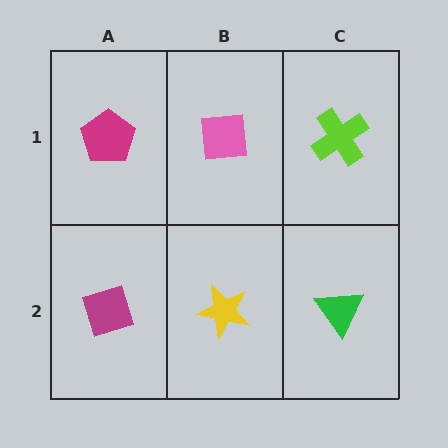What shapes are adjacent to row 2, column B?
A pink square (row 1, column B), a magenta diamond (row 2, column A), a green triangle (row 2, column C).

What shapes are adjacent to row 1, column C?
A green triangle (row 2, column C), a pink square (row 1, column B).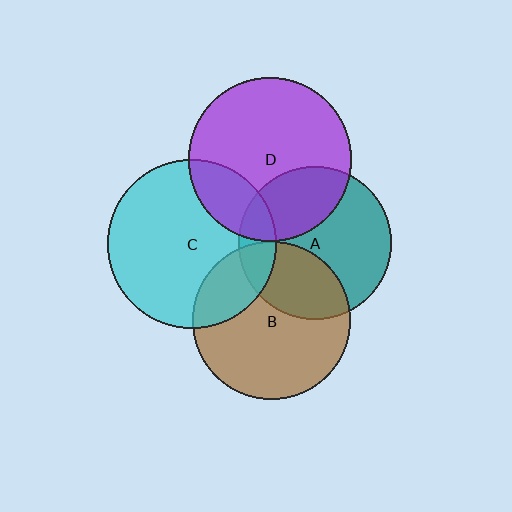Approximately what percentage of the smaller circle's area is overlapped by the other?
Approximately 20%.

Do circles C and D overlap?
Yes.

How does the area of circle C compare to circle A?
Approximately 1.2 times.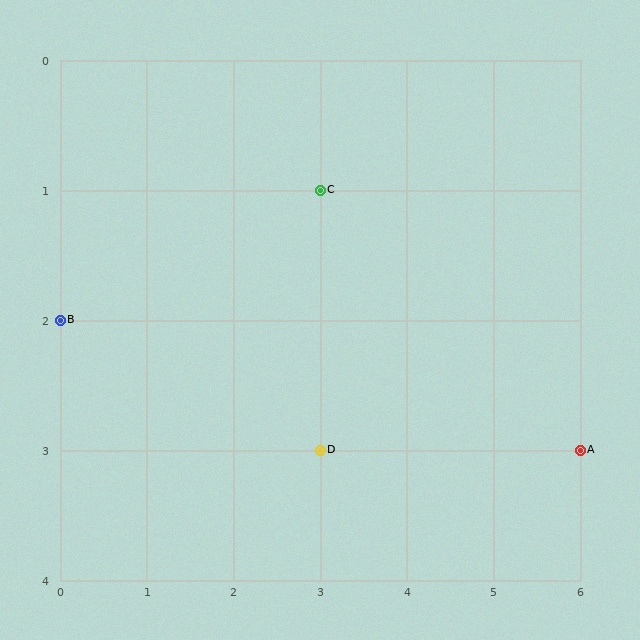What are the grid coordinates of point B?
Point B is at grid coordinates (0, 2).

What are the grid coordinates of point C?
Point C is at grid coordinates (3, 1).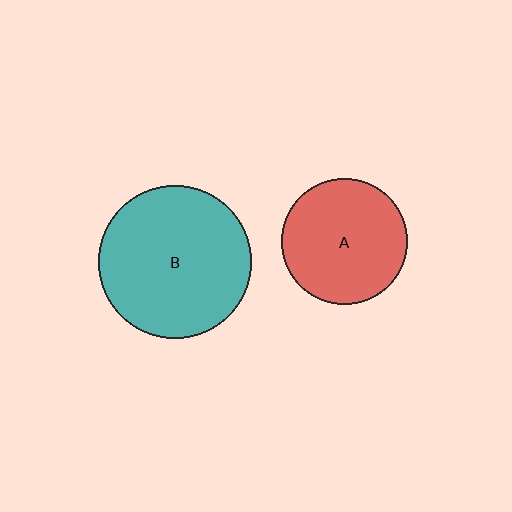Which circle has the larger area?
Circle B (teal).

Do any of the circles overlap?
No, none of the circles overlap.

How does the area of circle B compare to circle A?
Approximately 1.5 times.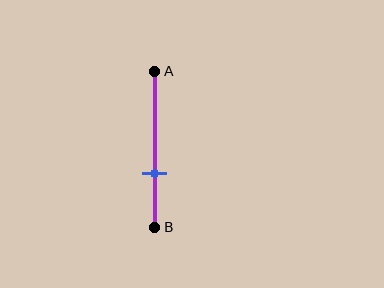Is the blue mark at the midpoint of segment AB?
No, the mark is at about 65% from A, not at the 50% midpoint.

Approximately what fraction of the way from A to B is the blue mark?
The blue mark is approximately 65% of the way from A to B.